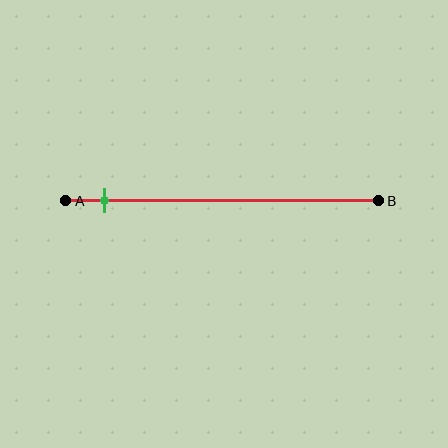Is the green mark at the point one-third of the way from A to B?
No, the mark is at about 10% from A, not at the 33% one-third point.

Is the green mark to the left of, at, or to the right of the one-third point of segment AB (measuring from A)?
The green mark is to the left of the one-third point of segment AB.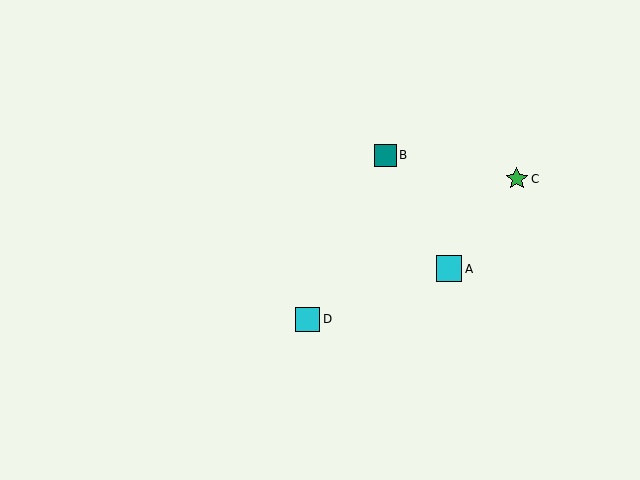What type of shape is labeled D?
Shape D is a cyan square.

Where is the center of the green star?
The center of the green star is at (517, 179).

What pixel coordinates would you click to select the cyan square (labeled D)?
Click at (308, 319) to select the cyan square D.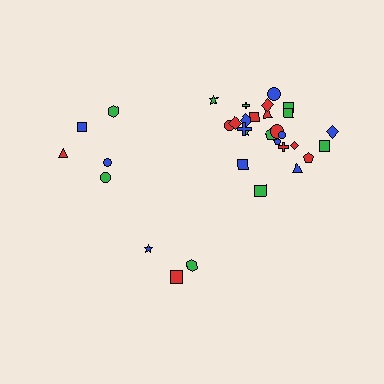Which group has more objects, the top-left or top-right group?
The top-right group.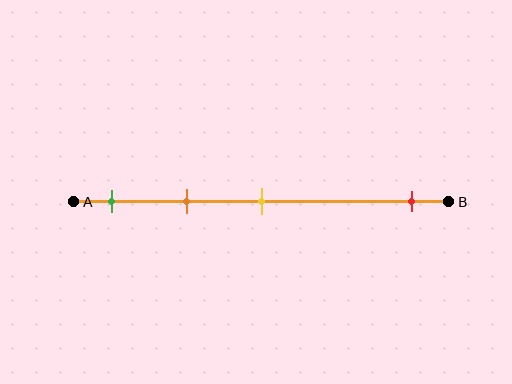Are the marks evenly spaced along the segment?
No, the marks are not evenly spaced.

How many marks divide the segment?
There are 4 marks dividing the segment.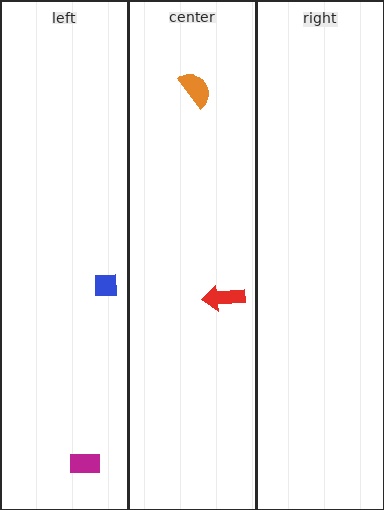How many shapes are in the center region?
2.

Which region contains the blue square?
The left region.